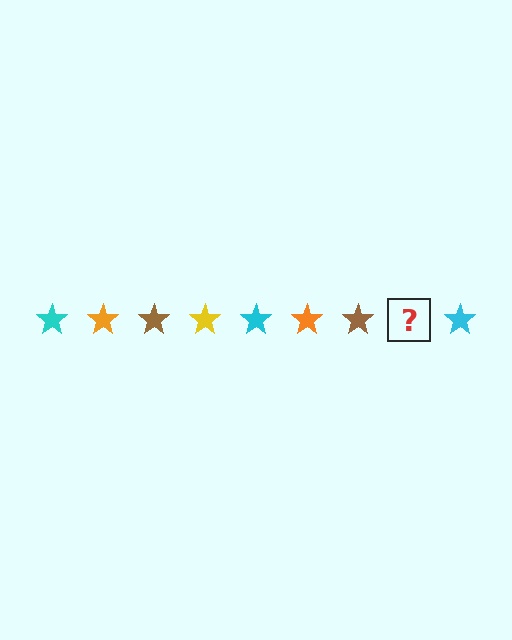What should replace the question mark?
The question mark should be replaced with a yellow star.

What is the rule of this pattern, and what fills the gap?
The rule is that the pattern cycles through cyan, orange, brown, yellow stars. The gap should be filled with a yellow star.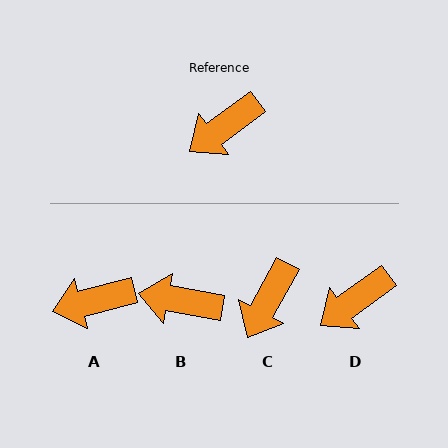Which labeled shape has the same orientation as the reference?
D.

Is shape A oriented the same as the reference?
No, it is off by about 22 degrees.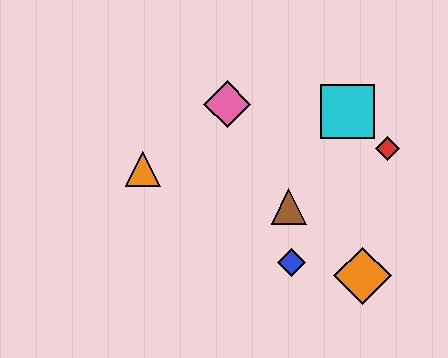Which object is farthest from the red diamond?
The orange triangle is farthest from the red diamond.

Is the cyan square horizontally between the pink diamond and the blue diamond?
No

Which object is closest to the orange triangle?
The pink diamond is closest to the orange triangle.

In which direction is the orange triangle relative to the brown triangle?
The orange triangle is to the left of the brown triangle.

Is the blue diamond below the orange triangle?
Yes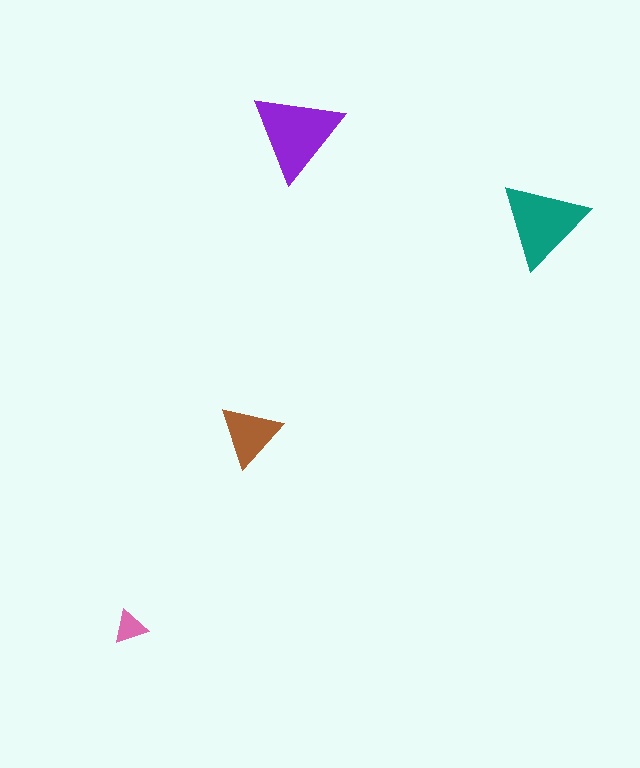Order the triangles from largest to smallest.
the purple one, the teal one, the brown one, the pink one.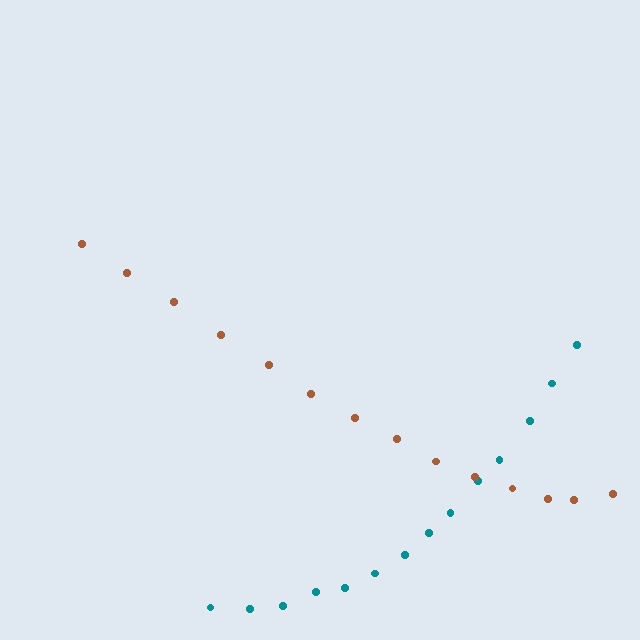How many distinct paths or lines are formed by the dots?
There are 2 distinct paths.